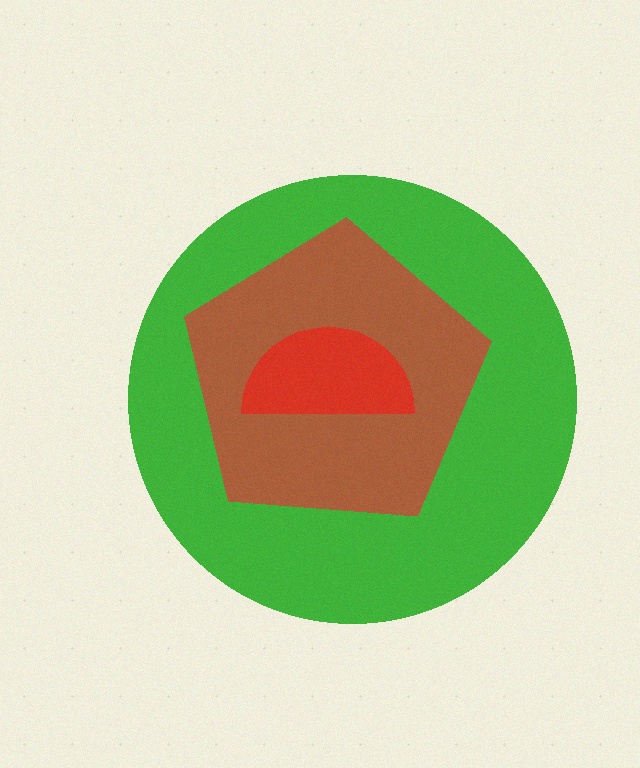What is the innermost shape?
The red semicircle.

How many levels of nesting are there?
3.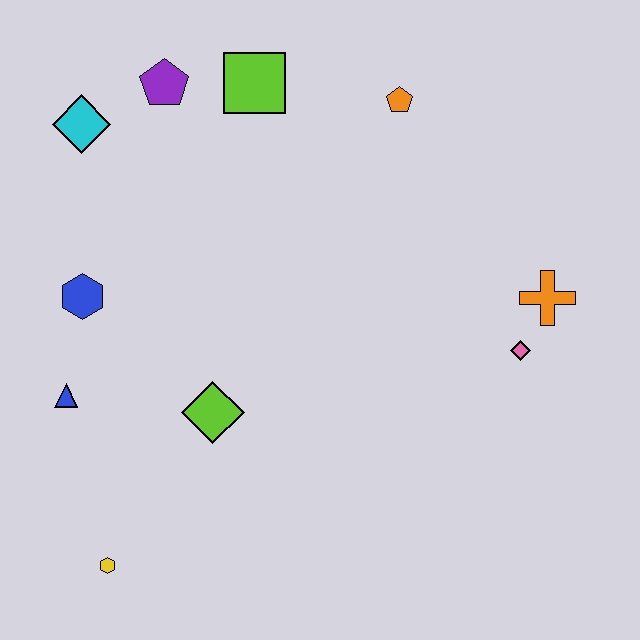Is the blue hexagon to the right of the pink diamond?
No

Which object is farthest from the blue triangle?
The orange cross is farthest from the blue triangle.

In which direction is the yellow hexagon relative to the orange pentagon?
The yellow hexagon is below the orange pentagon.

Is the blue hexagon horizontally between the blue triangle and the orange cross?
Yes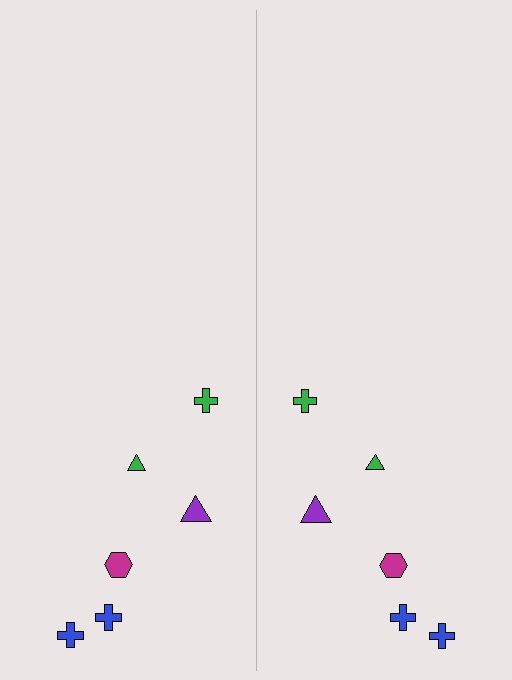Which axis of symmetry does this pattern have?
The pattern has a vertical axis of symmetry running through the center of the image.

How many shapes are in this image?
There are 12 shapes in this image.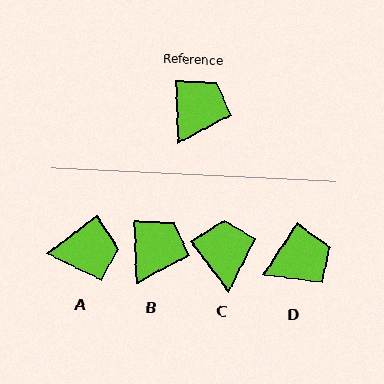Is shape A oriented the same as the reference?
No, it is off by about 54 degrees.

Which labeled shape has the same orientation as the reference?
B.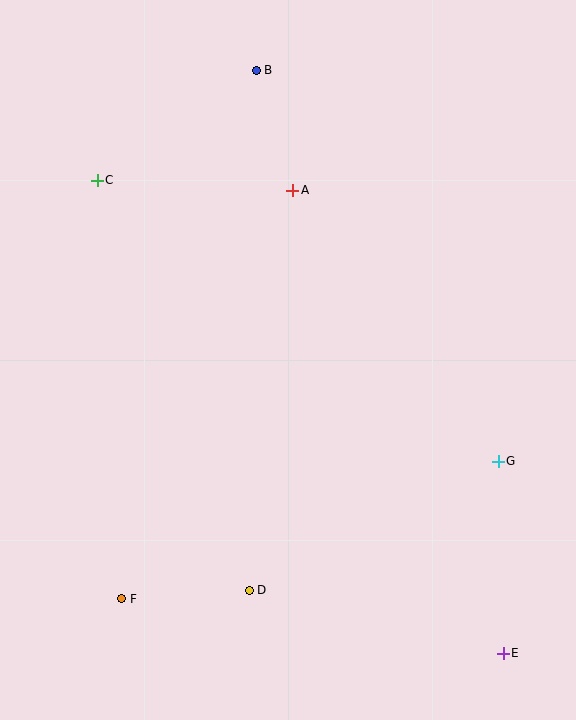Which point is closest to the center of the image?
Point A at (293, 190) is closest to the center.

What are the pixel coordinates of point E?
Point E is at (503, 653).